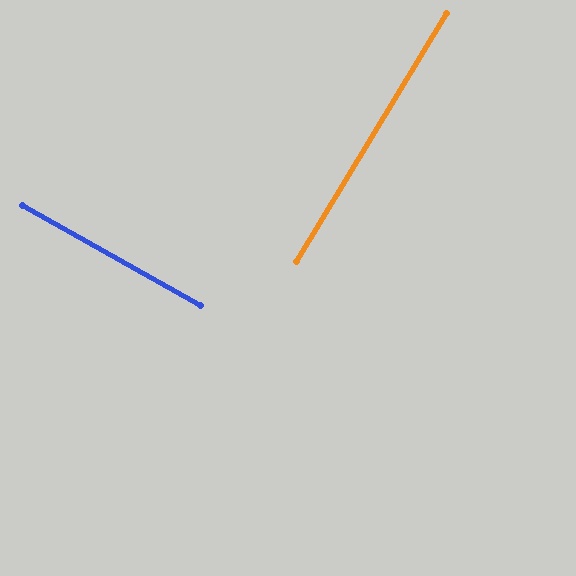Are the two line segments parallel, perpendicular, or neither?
Perpendicular — they meet at approximately 88°.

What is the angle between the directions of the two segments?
Approximately 88 degrees.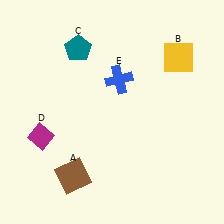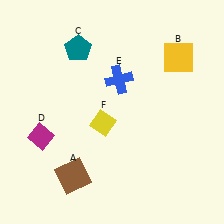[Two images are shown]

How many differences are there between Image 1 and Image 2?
There is 1 difference between the two images.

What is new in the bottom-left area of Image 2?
A yellow diamond (F) was added in the bottom-left area of Image 2.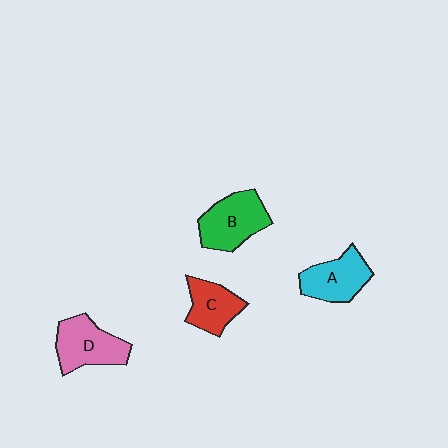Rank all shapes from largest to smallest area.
From largest to smallest: B (green), D (pink), A (cyan), C (red).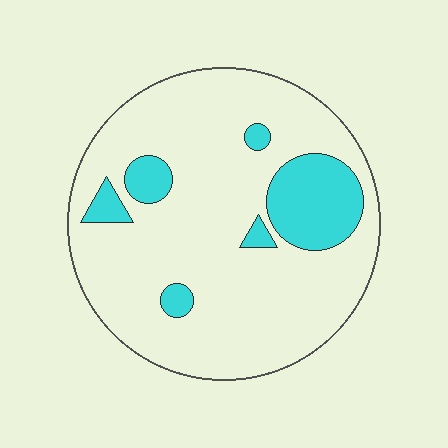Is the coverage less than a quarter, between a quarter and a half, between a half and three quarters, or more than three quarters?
Less than a quarter.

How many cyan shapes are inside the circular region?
6.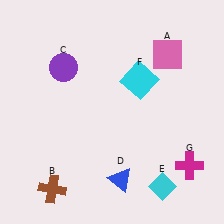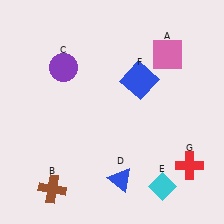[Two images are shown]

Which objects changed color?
F changed from cyan to blue. G changed from magenta to red.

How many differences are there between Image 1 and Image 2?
There are 2 differences between the two images.